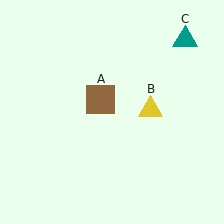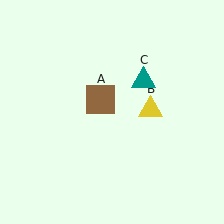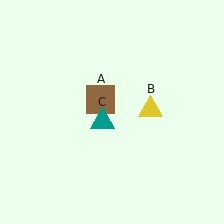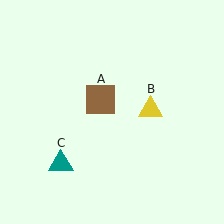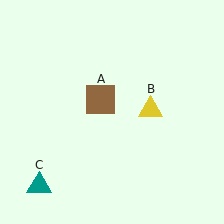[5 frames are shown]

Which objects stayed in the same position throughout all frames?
Brown square (object A) and yellow triangle (object B) remained stationary.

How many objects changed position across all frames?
1 object changed position: teal triangle (object C).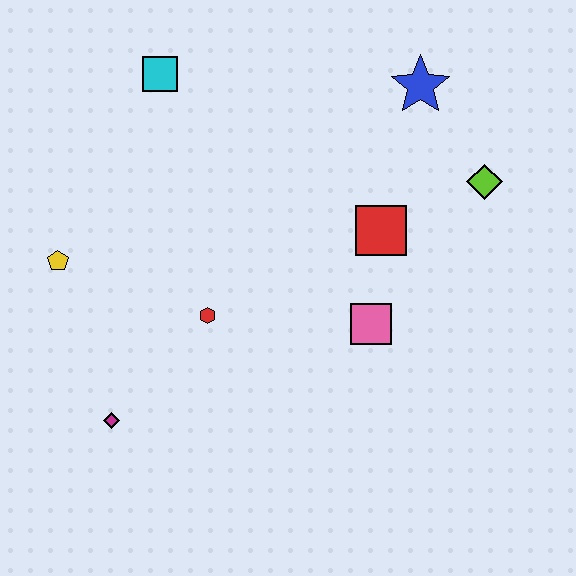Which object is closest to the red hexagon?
The magenta diamond is closest to the red hexagon.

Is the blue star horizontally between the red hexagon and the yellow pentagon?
No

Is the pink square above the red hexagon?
No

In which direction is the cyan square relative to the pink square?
The cyan square is above the pink square.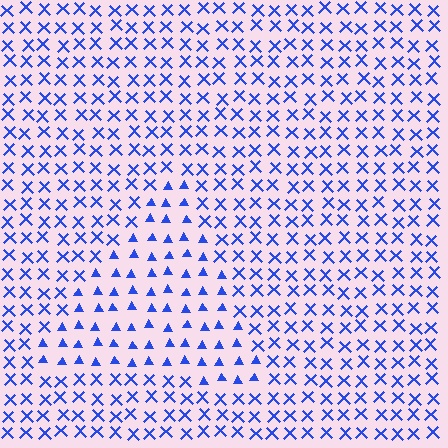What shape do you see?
I see a triangle.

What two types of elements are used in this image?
The image uses triangles inside the triangle region and X marks outside it.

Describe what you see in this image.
The image is filled with small blue elements arranged in a uniform grid. A triangle-shaped region contains triangles, while the surrounding area contains X marks. The boundary is defined purely by the change in element shape.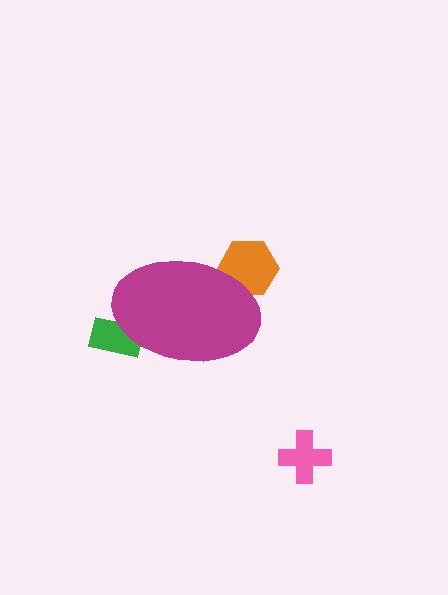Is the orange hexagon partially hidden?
Yes, the orange hexagon is partially hidden behind the magenta ellipse.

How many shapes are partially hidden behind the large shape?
2 shapes are partially hidden.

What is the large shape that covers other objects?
A magenta ellipse.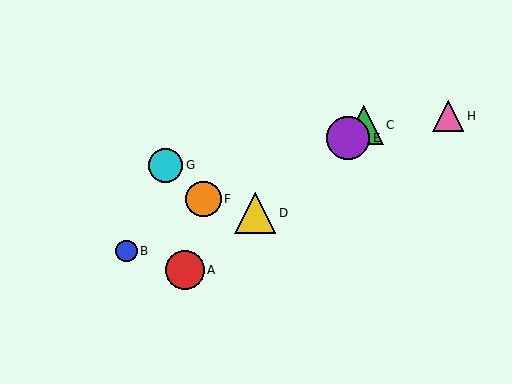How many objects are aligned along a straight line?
4 objects (A, C, D, E) are aligned along a straight line.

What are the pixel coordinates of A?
Object A is at (185, 270).